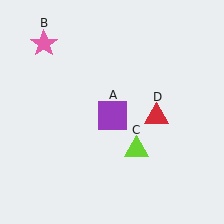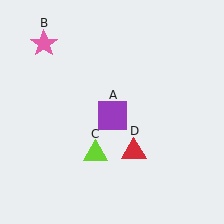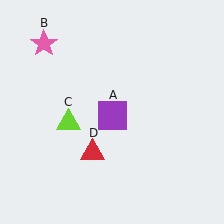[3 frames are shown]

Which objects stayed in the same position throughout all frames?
Purple square (object A) and pink star (object B) remained stationary.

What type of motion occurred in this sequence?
The lime triangle (object C), red triangle (object D) rotated clockwise around the center of the scene.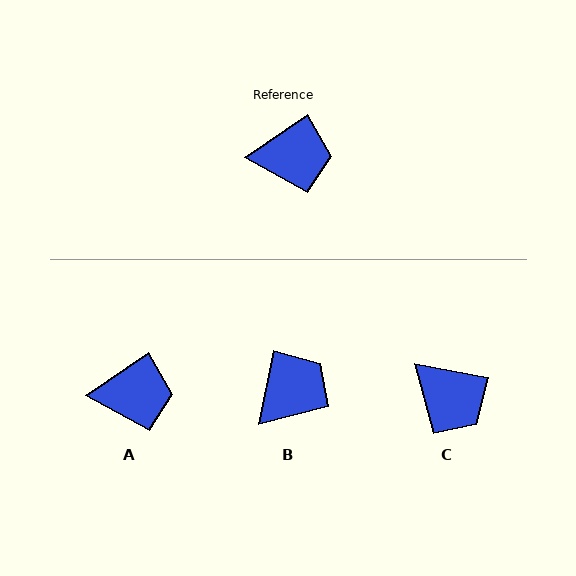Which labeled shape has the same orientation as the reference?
A.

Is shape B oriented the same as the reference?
No, it is off by about 44 degrees.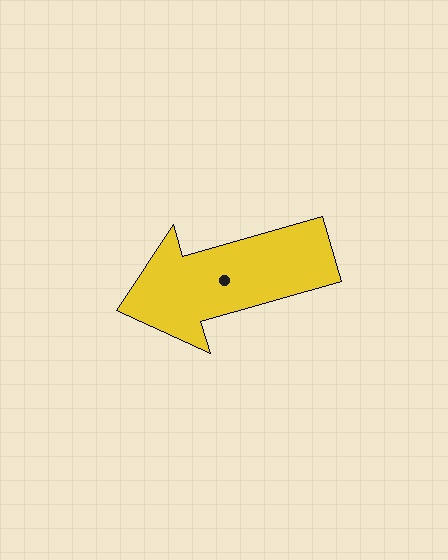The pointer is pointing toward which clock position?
Roughly 8 o'clock.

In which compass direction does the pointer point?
West.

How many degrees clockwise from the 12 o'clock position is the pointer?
Approximately 254 degrees.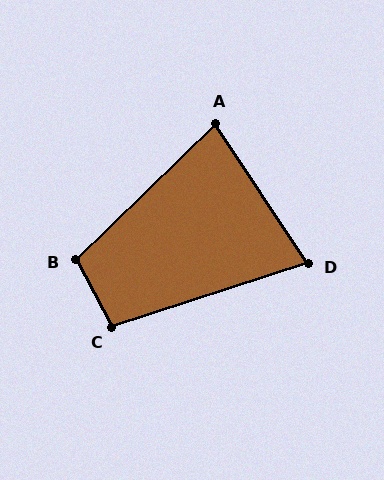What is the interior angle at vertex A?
Approximately 80 degrees (acute).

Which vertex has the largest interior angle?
B, at approximately 106 degrees.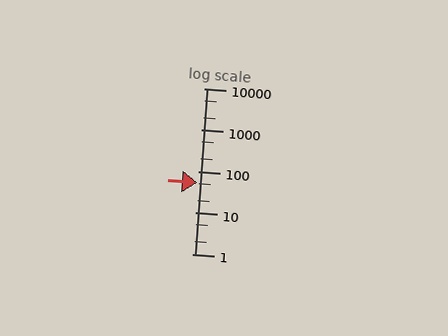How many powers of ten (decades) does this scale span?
The scale spans 4 decades, from 1 to 10000.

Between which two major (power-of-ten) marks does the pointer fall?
The pointer is between 10 and 100.